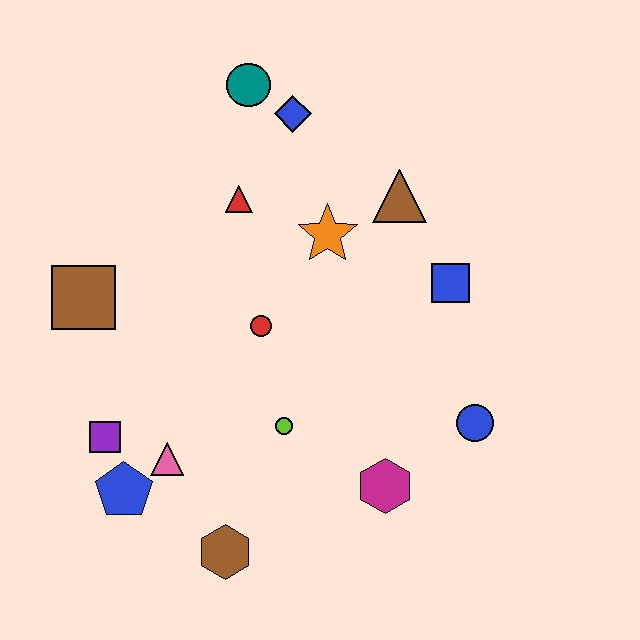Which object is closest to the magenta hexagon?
The blue circle is closest to the magenta hexagon.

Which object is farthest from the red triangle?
The brown hexagon is farthest from the red triangle.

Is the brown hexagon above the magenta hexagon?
No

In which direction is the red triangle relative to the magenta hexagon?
The red triangle is above the magenta hexagon.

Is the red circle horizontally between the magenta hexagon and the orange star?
No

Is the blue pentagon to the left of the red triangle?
Yes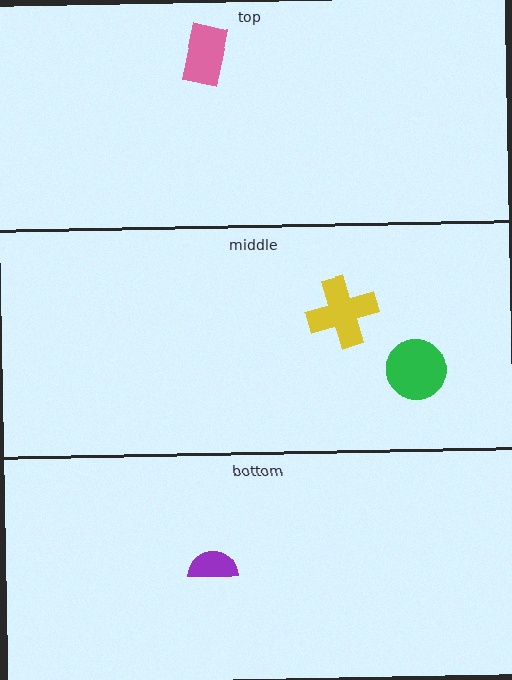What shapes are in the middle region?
The yellow cross, the green circle.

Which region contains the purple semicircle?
The bottom region.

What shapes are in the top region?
The pink rectangle.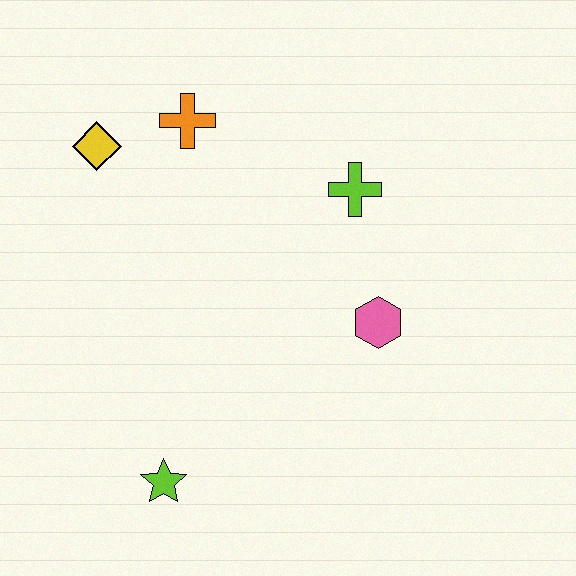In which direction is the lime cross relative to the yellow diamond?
The lime cross is to the right of the yellow diamond.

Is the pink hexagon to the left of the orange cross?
No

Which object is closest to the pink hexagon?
The lime cross is closest to the pink hexagon.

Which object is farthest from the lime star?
The orange cross is farthest from the lime star.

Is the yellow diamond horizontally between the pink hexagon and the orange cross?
No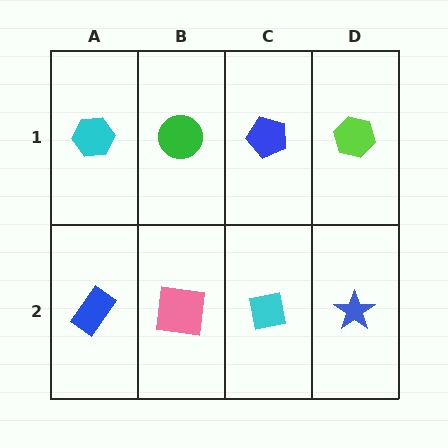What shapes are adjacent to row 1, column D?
A blue star (row 2, column D), a blue pentagon (row 1, column C).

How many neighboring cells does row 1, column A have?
2.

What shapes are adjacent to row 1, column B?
A pink square (row 2, column B), a cyan hexagon (row 1, column A), a blue pentagon (row 1, column C).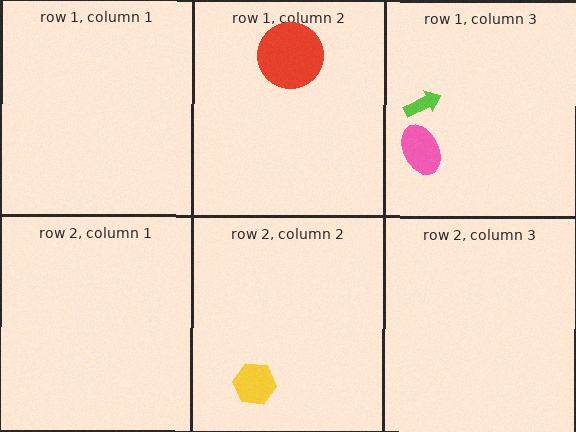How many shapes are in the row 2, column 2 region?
1.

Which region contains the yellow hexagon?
The row 2, column 2 region.